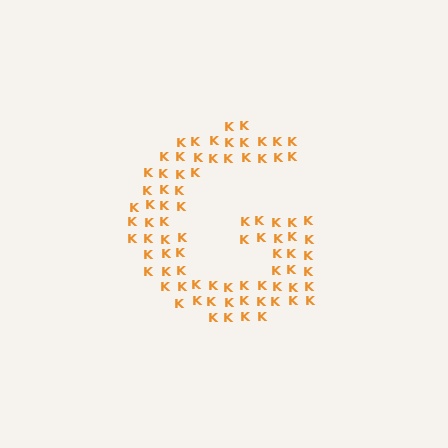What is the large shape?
The large shape is the letter G.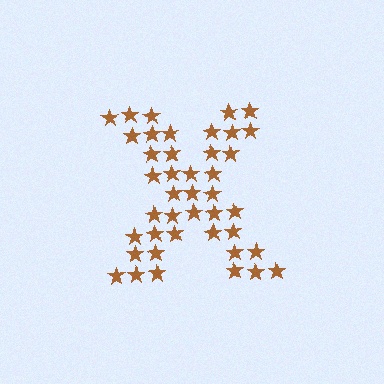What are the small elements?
The small elements are stars.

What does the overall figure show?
The overall figure shows the letter X.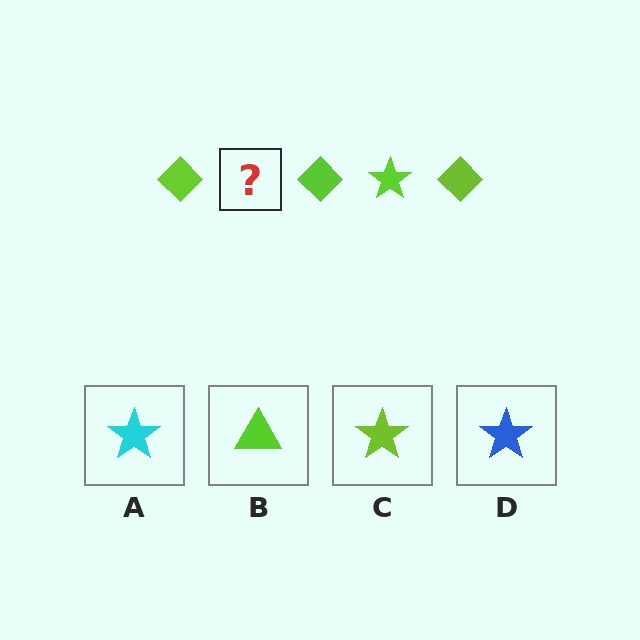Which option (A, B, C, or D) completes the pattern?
C.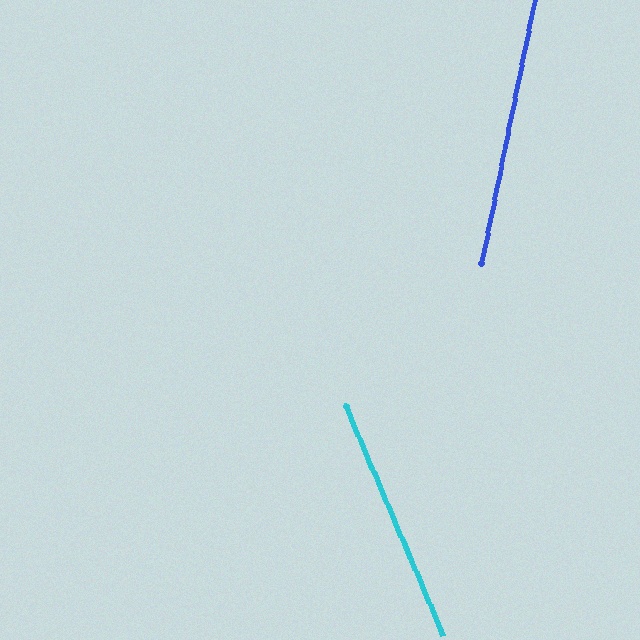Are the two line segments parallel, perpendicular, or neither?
Neither parallel nor perpendicular — they differ by about 34°.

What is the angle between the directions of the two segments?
Approximately 34 degrees.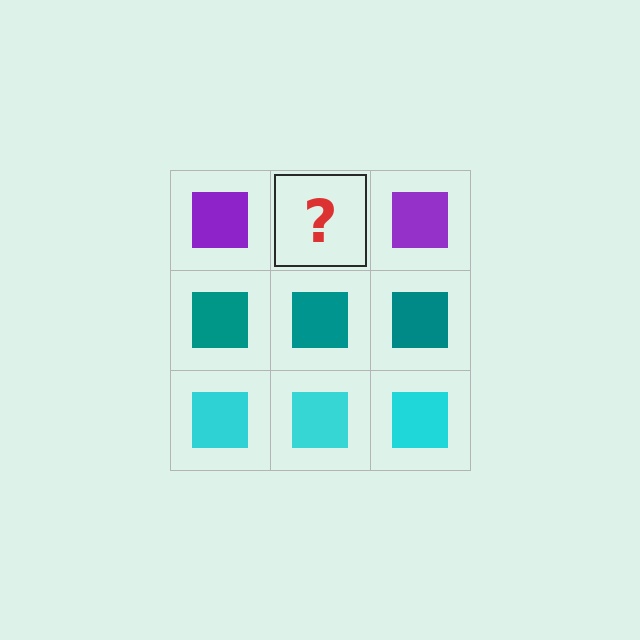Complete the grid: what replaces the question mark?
The question mark should be replaced with a purple square.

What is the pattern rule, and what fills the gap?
The rule is that each row has a consistent color. The gap should be filled with a purple square.